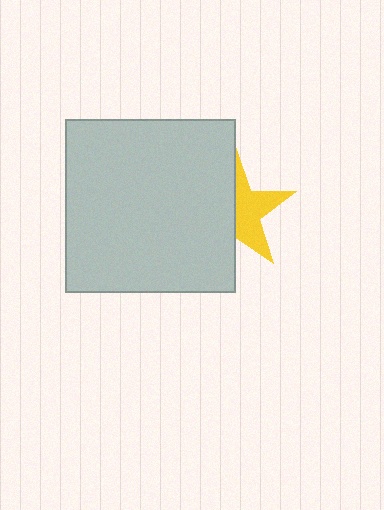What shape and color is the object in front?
The object in front is a light gray rectangle.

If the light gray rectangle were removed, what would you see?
You would see the complete yellow star.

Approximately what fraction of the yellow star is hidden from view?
Roughly 51% of the yellow star is hidden behind the light gray rectangle.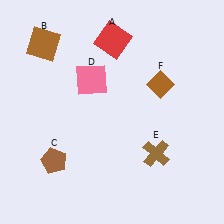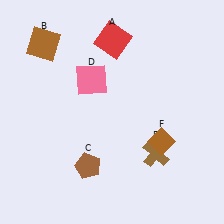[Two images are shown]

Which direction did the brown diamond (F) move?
The brown diamond (F) moved down.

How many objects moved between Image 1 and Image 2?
2 objects moved between the two images.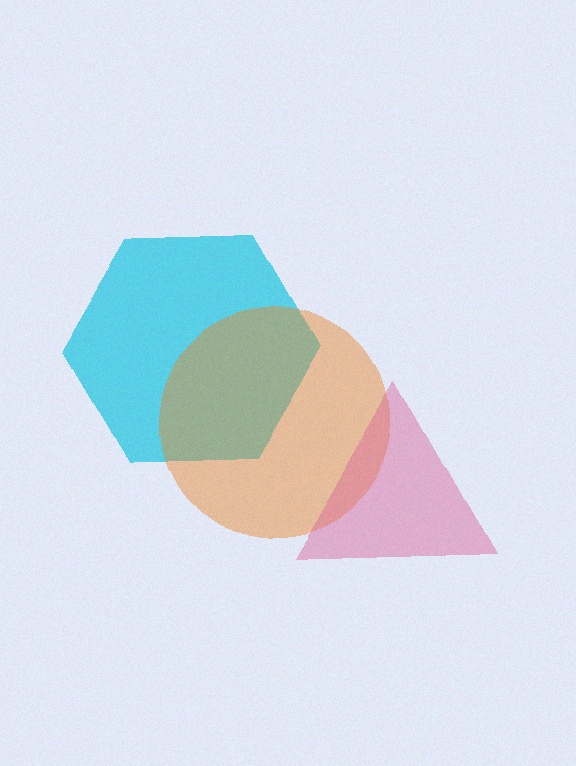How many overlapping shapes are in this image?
There are 3 overlapping shapes in the image.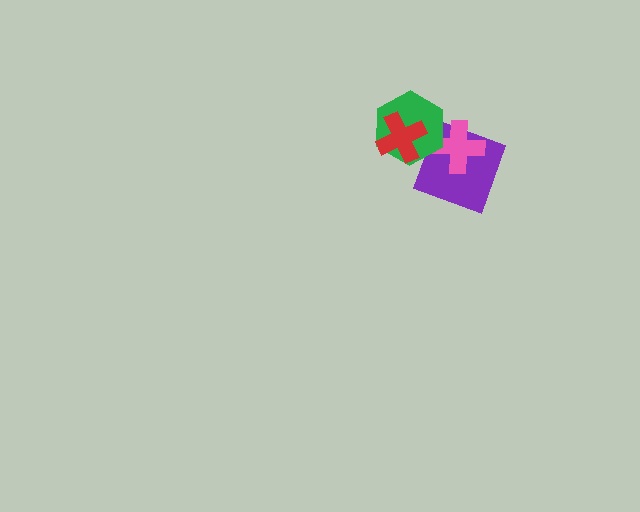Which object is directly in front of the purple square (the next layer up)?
The pink cross is directly in front of the purple square.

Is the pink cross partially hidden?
Yes, it is partially covered by another shape.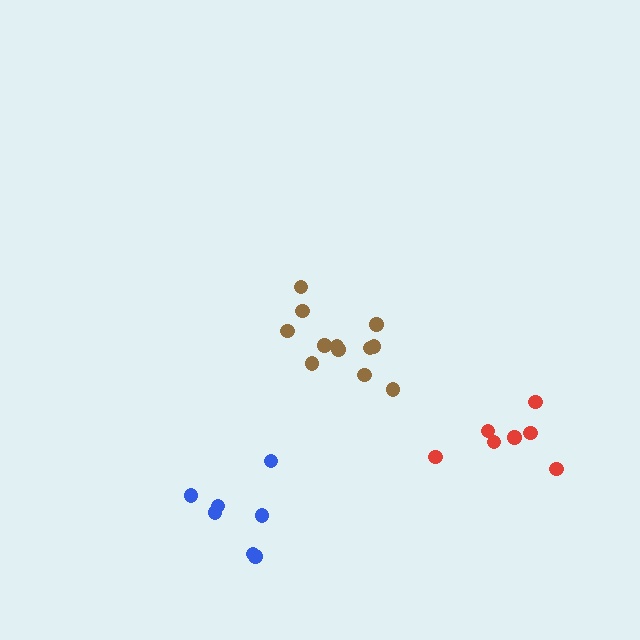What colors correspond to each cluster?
The clusters are colored: red, brown, blue.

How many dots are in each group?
Group 1: 7 dots, Group 2: 12 dots, Group 3: 7 dots (26 total).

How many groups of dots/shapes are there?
There are 3 groups.